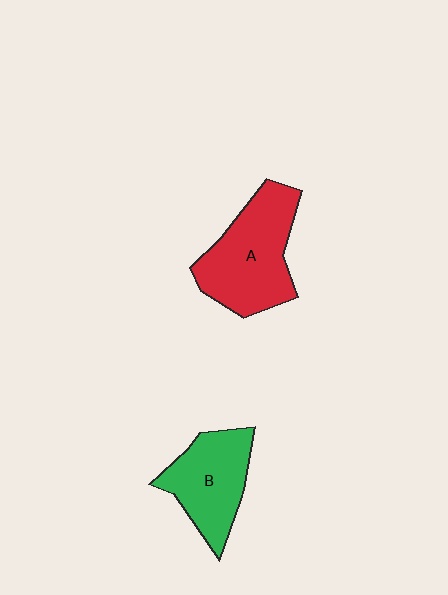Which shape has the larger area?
Shape A (red).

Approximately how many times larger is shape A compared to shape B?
Approximately 1.3 times.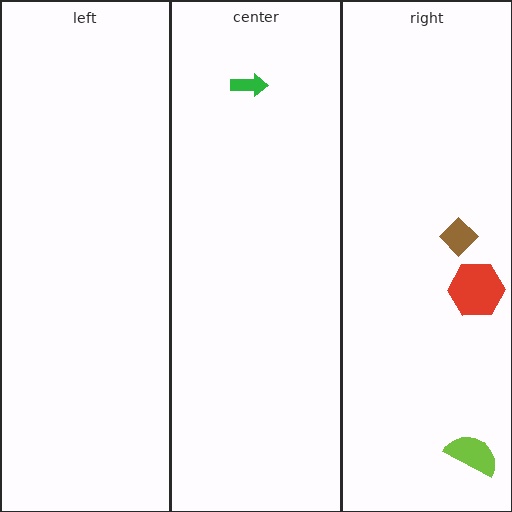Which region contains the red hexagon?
The right region.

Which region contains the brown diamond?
The right region.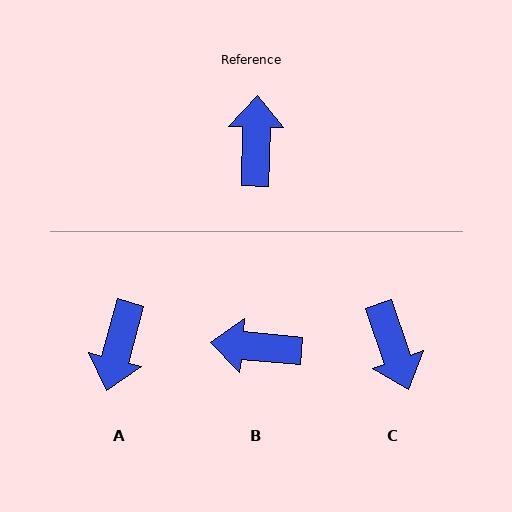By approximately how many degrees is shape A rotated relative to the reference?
Approximately 166 degrees counter-clockwise.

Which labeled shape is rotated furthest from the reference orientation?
A, about 166 degrees away.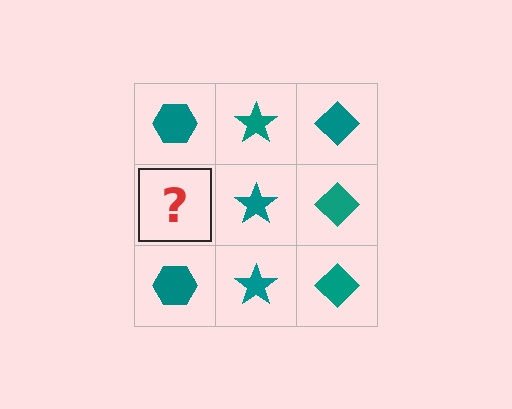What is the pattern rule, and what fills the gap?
The rule is that each column has a consistent shape. The gap should be filled with a teal hexagon.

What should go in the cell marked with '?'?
The missing cell should contain a teal hexagon.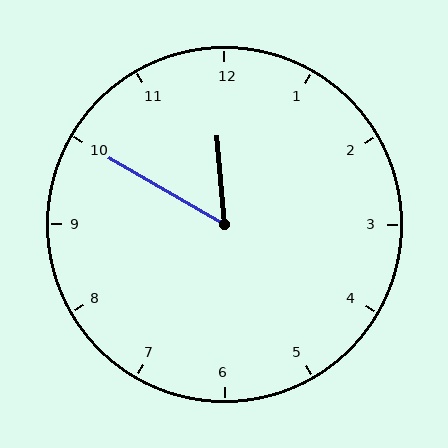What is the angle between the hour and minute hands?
Approximately 55 degrees.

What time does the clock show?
11:50.